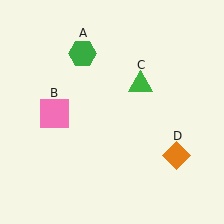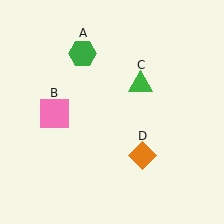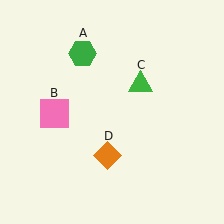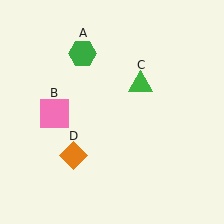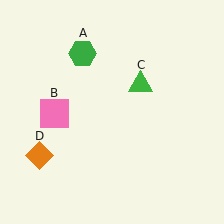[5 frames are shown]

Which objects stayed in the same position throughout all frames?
Green hexagon (object A) and pink square (object B) and green triangle (object C) remained stationary.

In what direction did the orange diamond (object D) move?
The orange diamond (object D) moved left.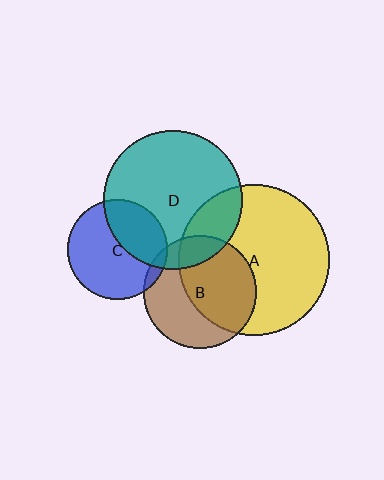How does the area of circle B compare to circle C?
Approximately 1.3 times.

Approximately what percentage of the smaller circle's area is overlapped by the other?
Approximately 55%.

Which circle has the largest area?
Circle A (yellow).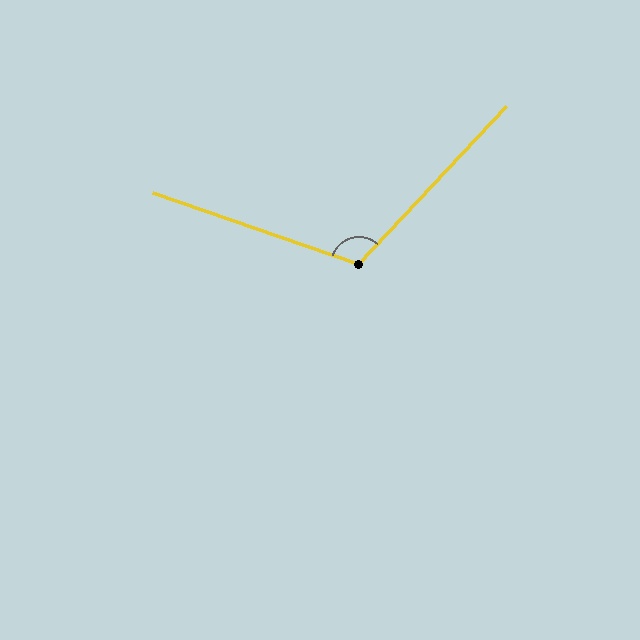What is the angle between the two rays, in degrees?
Approximately 114 degrees.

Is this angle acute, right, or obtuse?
It is obtuse.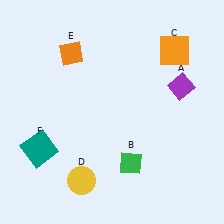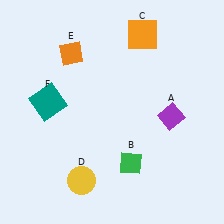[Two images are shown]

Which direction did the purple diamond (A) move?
The purple diamond (A) moved down.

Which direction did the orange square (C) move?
The orange square (C) moved left.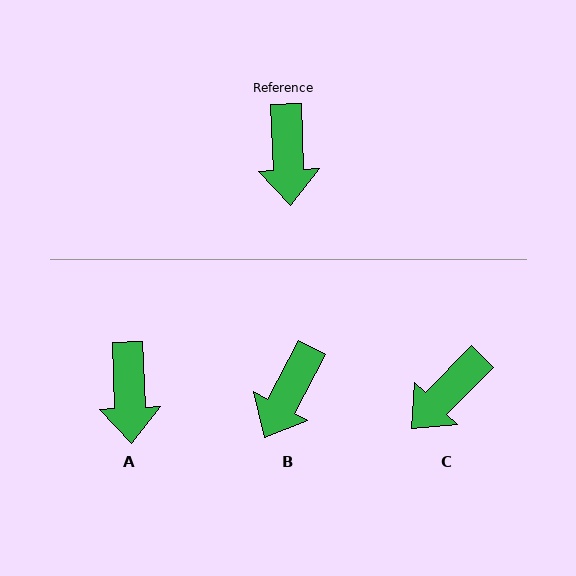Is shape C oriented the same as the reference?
No, it is off by about 47 degrees.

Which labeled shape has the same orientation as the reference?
A.